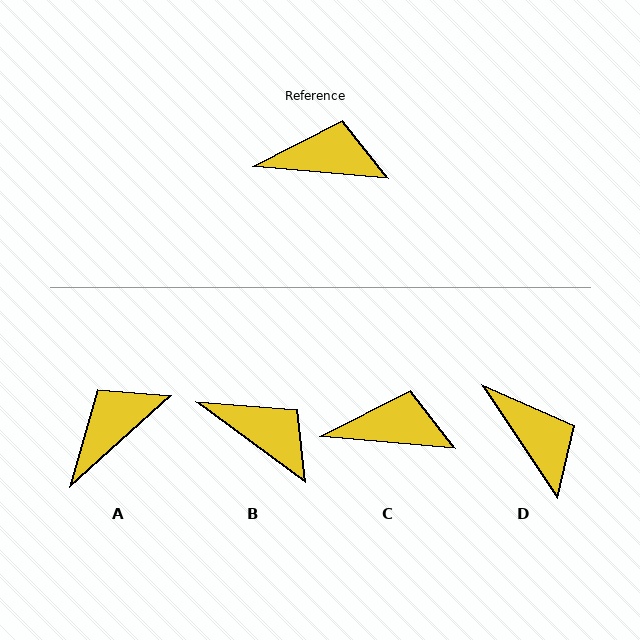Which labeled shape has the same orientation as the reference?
C.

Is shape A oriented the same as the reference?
No, it is off by about 47 degrees.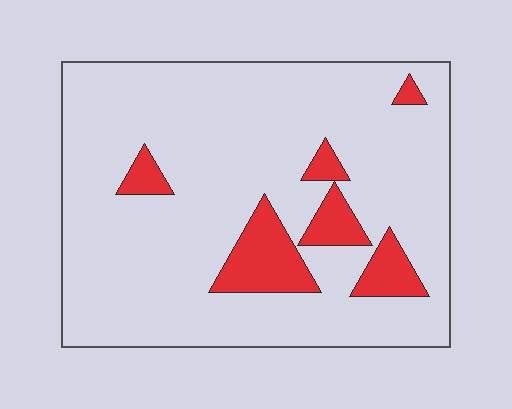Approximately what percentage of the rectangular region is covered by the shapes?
Approximately 15%.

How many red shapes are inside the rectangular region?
6.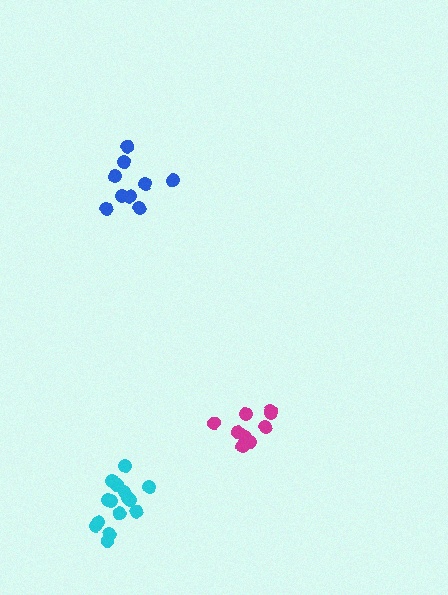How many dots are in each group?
Group 1: 9 dots, Group 2: 9 dots, Group 3: 15 dots (33 total).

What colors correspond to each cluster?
The clusters are colored: magenta, blue, cyan.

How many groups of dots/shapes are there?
There are 3 groups.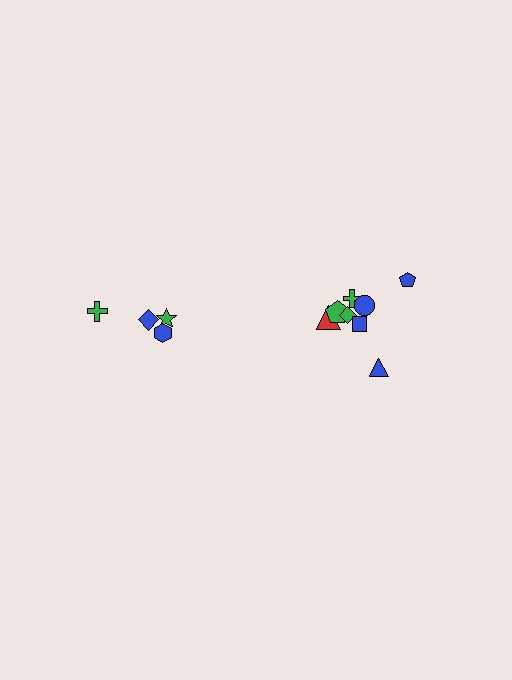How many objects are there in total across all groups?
There are 12 objects.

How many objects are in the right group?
There are 8 objects.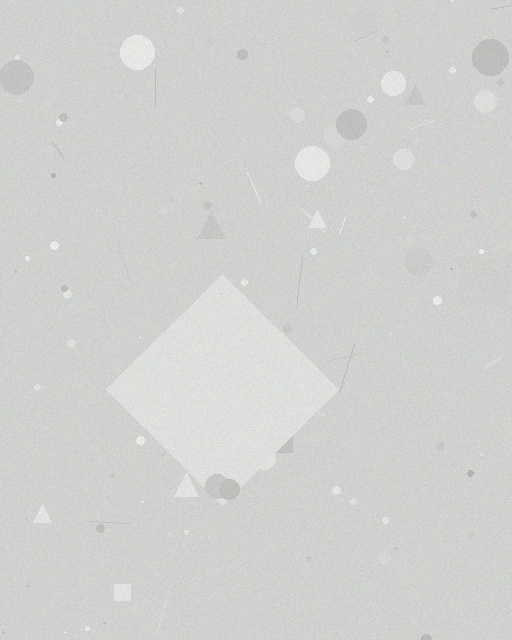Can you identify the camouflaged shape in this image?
The camouflaged shape is a diamond.